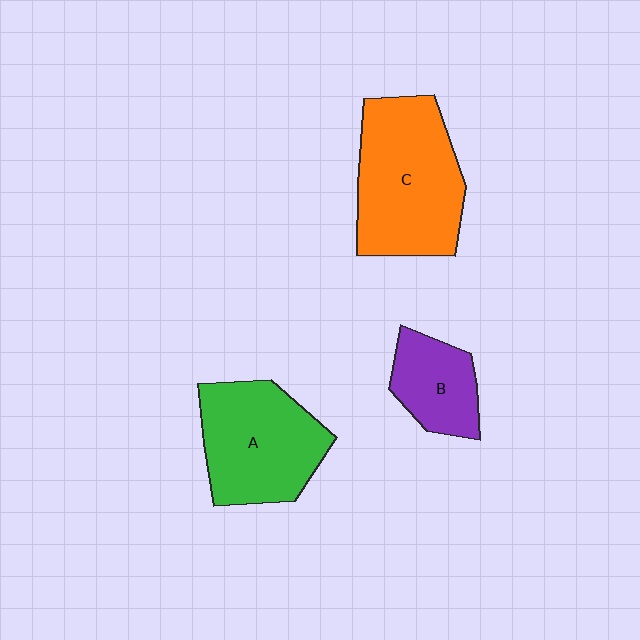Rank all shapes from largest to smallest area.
From largest to smallest: C (orange), A (green), B (purple).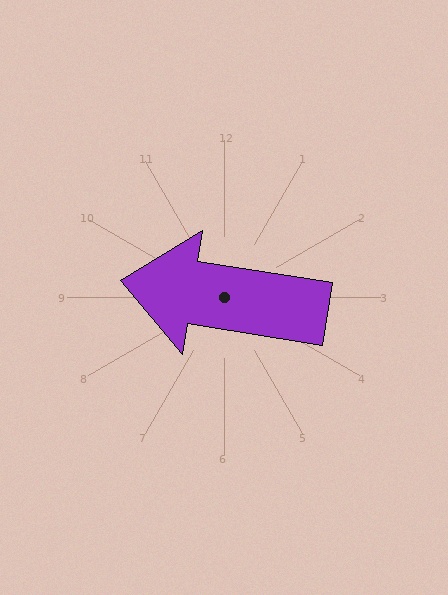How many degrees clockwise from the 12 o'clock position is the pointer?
Approximately 279 degrees.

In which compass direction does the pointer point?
West.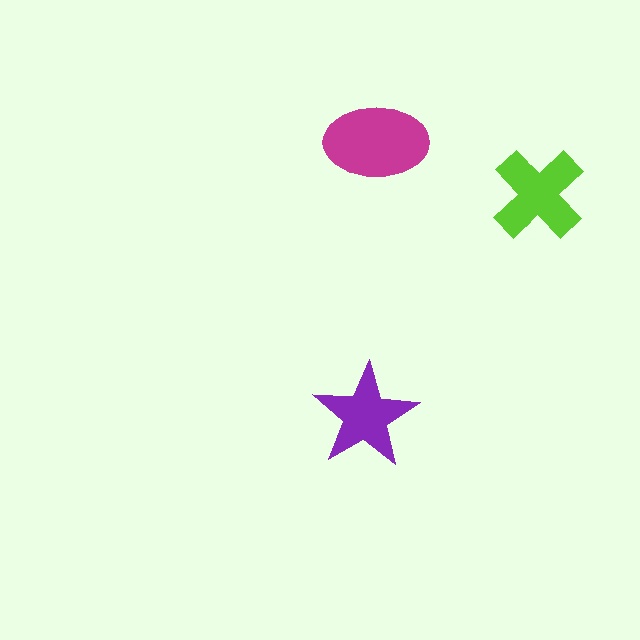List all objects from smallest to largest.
The purple star, the lime cross, the magenta ellipse.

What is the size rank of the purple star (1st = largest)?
3rd.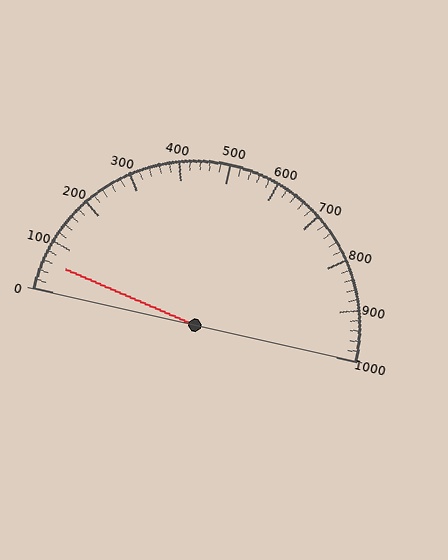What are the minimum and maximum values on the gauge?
The gauge ranges from 0 to 1000.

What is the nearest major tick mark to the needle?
The nearest major tick mark is 100.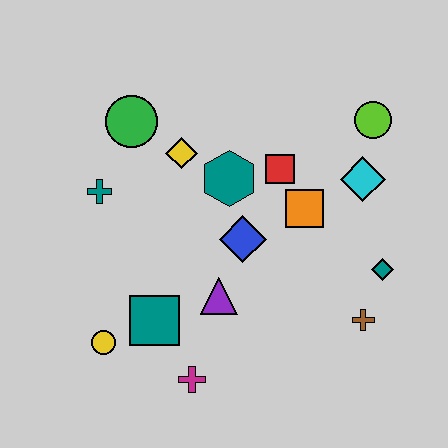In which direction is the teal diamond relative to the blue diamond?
The teal diamond is to the right of the blue diamond.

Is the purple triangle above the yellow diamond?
No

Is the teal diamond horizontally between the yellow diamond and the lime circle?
No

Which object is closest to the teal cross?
The green circle is closest to the teal cross.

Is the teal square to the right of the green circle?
Yes